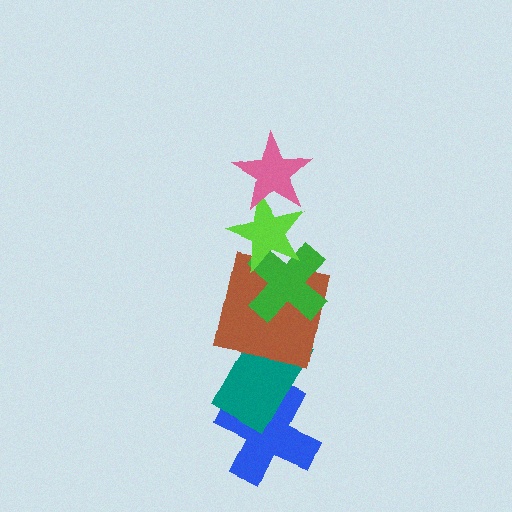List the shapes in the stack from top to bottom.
From top to bottom: the pink star, the lime star, the green cross, the brown square, the teal rectangle, the blue cross.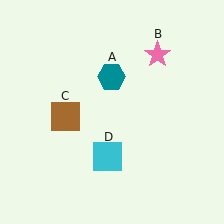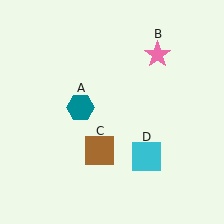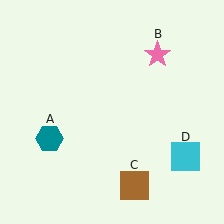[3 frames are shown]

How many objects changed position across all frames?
3 objects changed position: teal hexagon (object A), brown square (object C), cyan square (object D).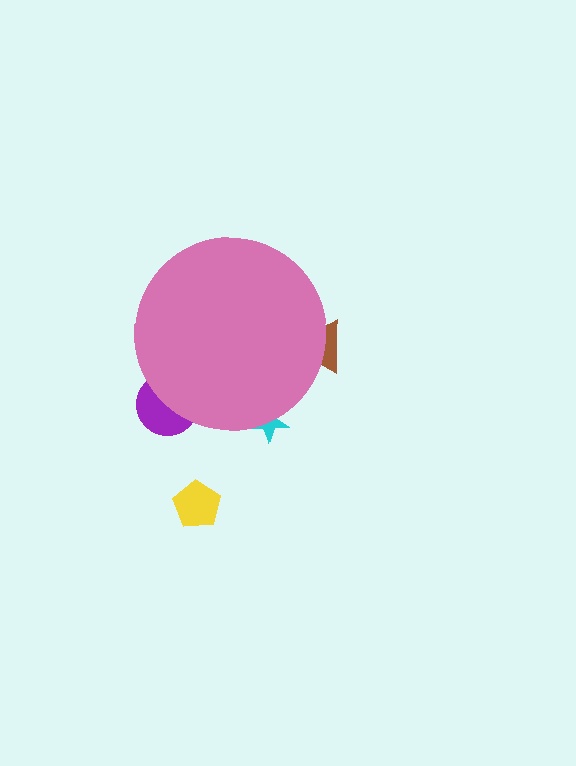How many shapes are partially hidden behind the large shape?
3 shapes are partially hidden.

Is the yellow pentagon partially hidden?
No, the yellow pentagon is fully visible.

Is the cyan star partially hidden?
Yes, the cyan star is partially hidden behind the pink circle.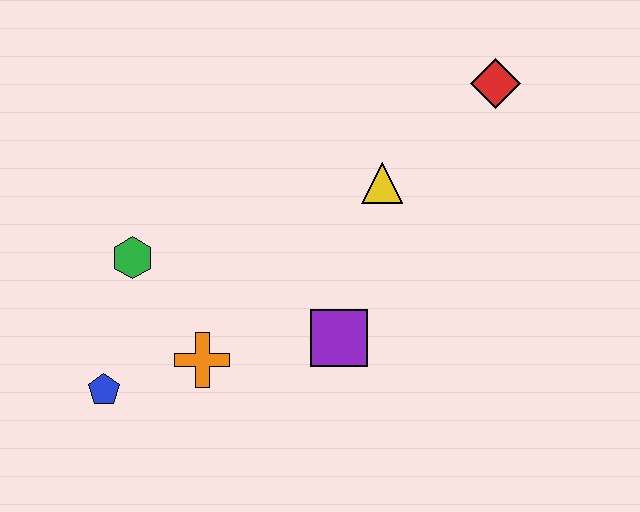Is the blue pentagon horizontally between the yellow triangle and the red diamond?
No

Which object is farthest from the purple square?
The red diamond is farthest from the purple square.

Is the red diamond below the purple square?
No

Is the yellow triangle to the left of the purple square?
No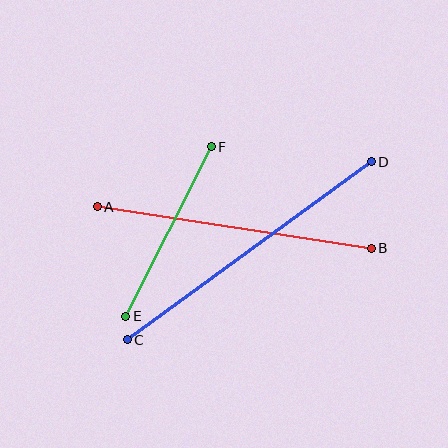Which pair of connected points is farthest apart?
Points C and D are farthest apart.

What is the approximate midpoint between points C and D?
The midpoint is at approximately (249, 251) pixels.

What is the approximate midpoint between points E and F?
The midpoint is at approximately (169, 231) pixels.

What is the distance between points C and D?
The distance is approximately 302 pixels.